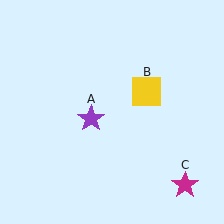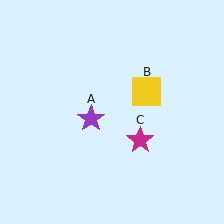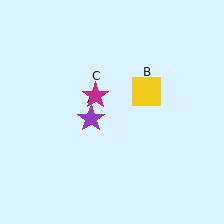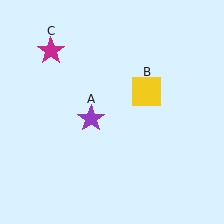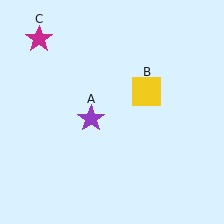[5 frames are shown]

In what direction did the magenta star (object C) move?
The magenta star (object C) moved up and to the left.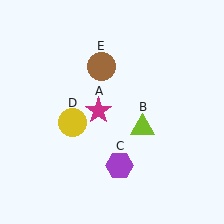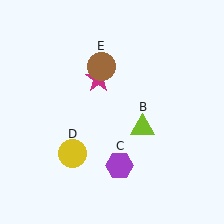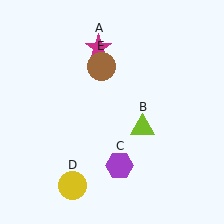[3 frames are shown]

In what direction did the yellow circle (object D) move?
The yellow circle (object D) moved down.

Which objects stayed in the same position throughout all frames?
Lime triangle (object B) and purple hexagon (object C) and brown circle (object E) remained stationary.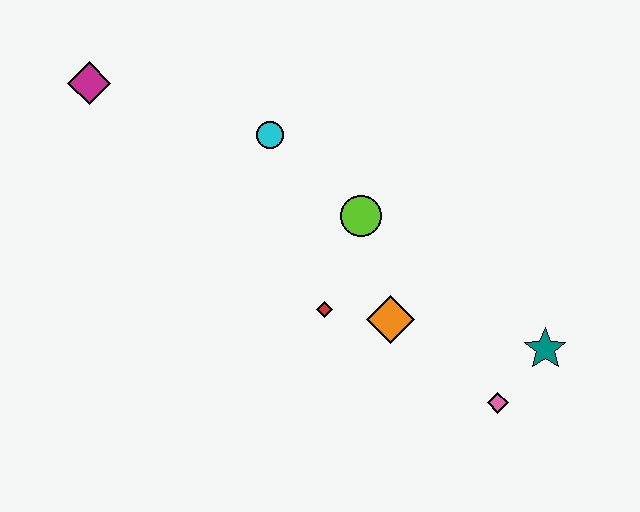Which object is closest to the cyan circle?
The lime circle is closest to the cyan circle.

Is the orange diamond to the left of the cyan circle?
No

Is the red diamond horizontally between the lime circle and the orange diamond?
No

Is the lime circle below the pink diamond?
No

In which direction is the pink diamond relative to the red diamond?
The pink diamond is to the right of the red diamond.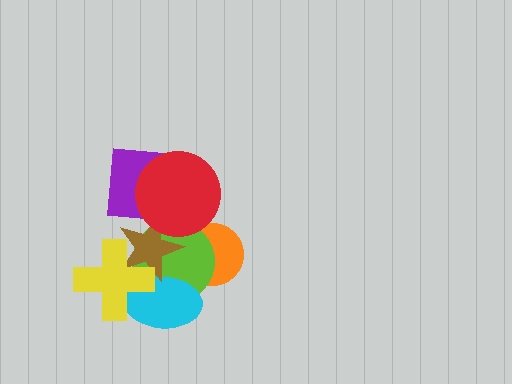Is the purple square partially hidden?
Yes, it is partially covered by another shape.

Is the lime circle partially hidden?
Yes, it is partially covered by another shape.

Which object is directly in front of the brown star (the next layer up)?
The yellow cross is directly in front of the brown star.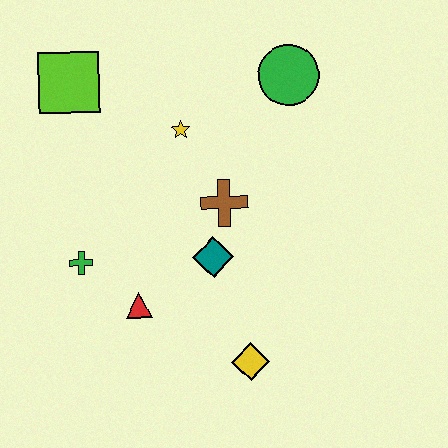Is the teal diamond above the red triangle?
Yes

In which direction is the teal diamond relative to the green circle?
The teal diamond is below the green circle.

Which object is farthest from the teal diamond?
The lime square is farthest from the teal diamond.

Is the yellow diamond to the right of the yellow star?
Yes